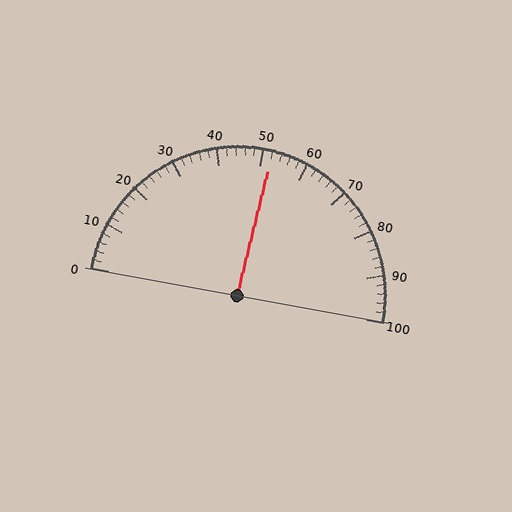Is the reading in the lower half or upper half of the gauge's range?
The reading is in the upper half of the range (0 to 100).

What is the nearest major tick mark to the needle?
The nearest major tick mark is 50.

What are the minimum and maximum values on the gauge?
The gauge ranges from 0 to 100.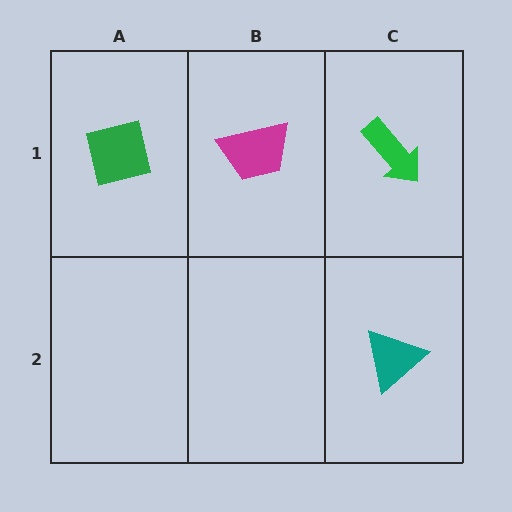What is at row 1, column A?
A green square.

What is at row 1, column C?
A green arrow.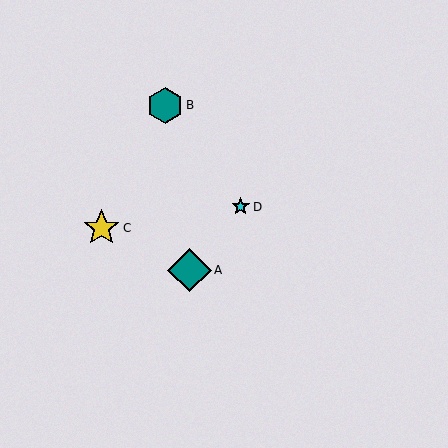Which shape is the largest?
The teal diamond (labeled A) is the largest.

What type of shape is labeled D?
Shape D is a cyan star.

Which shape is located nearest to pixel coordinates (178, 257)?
The teal diamond (labeled A) at (189, 270) is nearest to that location.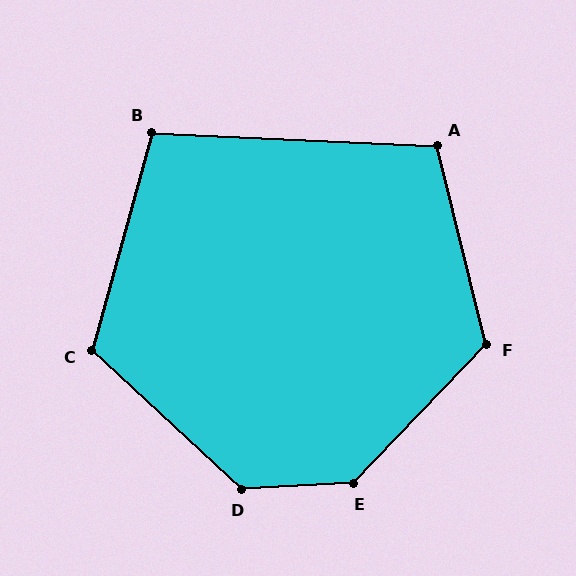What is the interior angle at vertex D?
Approximately 135 degrees (obtuse).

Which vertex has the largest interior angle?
E, at approximately 137 degrees.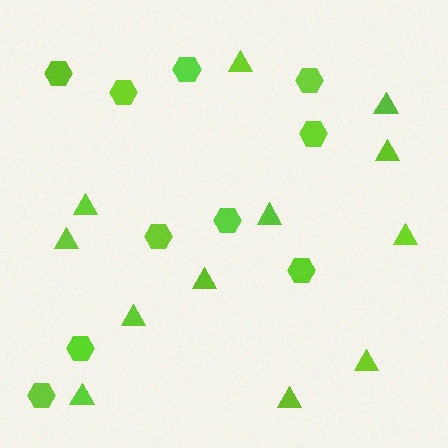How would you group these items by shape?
There are 2 groups: one group of triangles (12) and one group of hexagons (10).